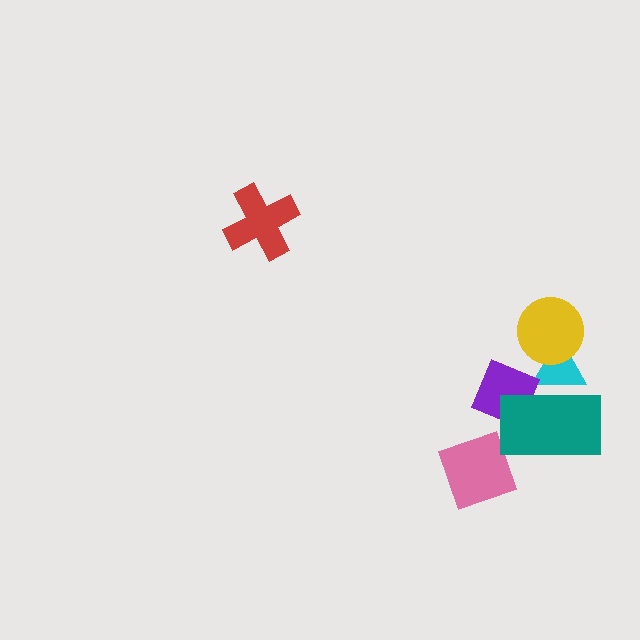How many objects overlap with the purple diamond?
2 objects overlap with the purple diamond.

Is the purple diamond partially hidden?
Yes, it is partially covered by another shape.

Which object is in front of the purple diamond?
The teal rectangle is in front of the purple diamond.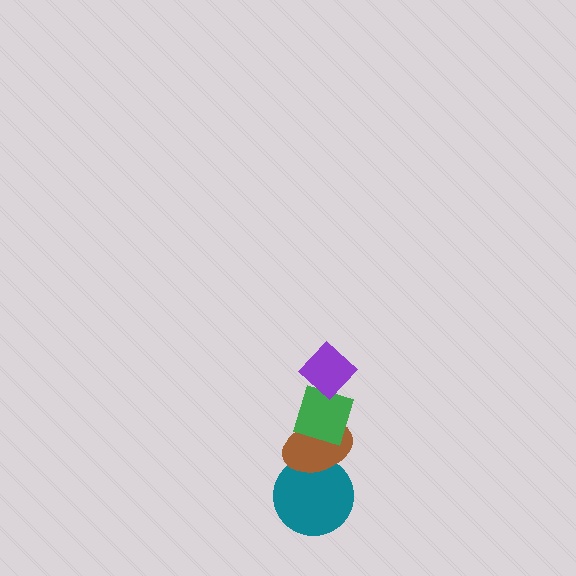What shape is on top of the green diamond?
The purple diamond is on top of the green diamond.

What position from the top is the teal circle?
The teal circle is 4th from the top.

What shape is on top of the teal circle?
The brown ellipse is on top of the teal circle.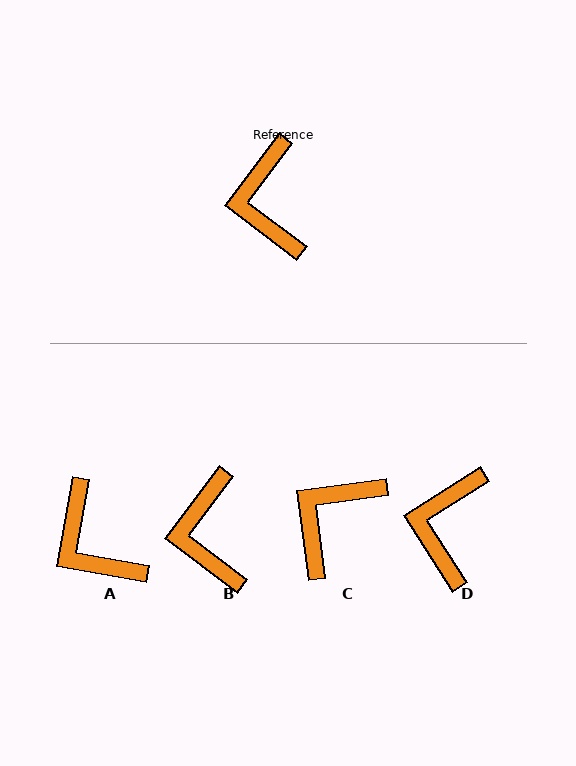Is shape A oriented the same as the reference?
No, it is off by about 27 degrees.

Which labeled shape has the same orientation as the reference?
B.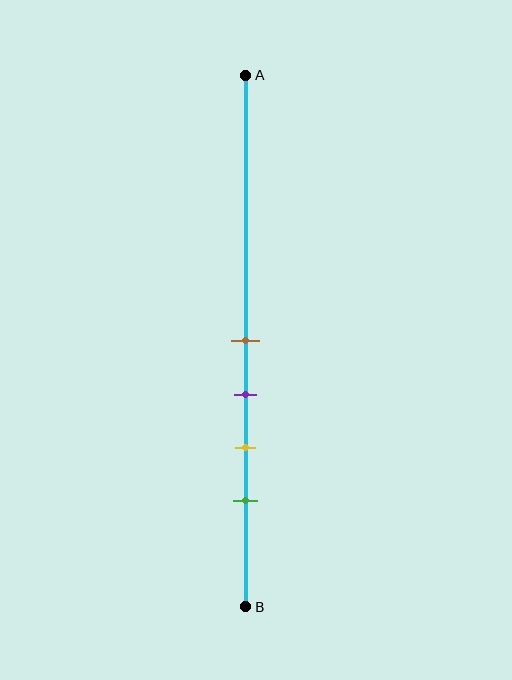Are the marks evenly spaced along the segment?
Yes, the marks are approximately evenly spaced.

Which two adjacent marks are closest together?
The brown and purple marks are the closest adjacent pair.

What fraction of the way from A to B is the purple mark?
The purple mark is approximately 60% (0.6) of the way from A to B.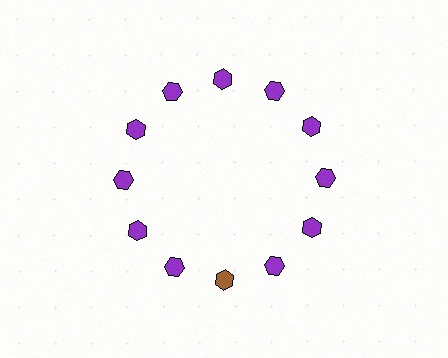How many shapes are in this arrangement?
There are 12 shapes arranged in a ring pattern.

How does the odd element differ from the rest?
It has a different color: brown instead of purple.